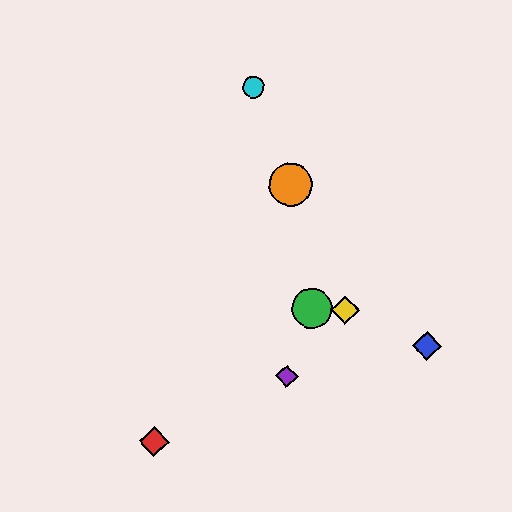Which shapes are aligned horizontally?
The green circle, the yellow diamond are aligned horizontally.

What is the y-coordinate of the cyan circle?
The cyan circle is at y≈87.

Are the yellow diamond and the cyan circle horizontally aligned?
No, the yellow diamond is at y≈310 and the cyan circle is at y≈87.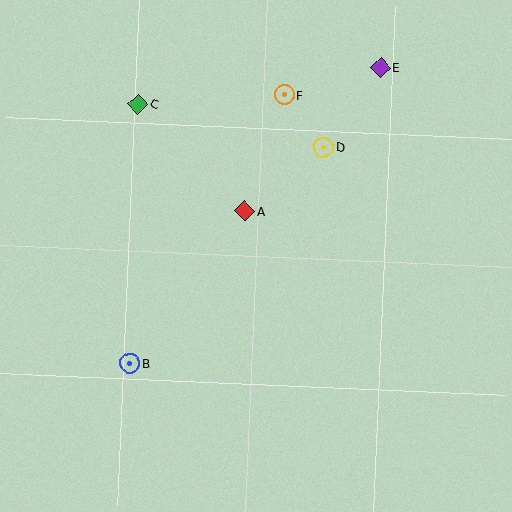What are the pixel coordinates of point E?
Point E is at (380, 68).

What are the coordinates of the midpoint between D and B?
The midpoint between D and B is at (227, 255).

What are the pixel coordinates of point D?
Point D is at (324, 147).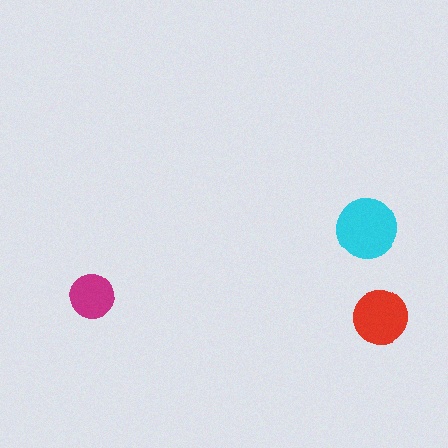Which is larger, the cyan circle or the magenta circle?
The cyan one.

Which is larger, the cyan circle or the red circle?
The cyan one.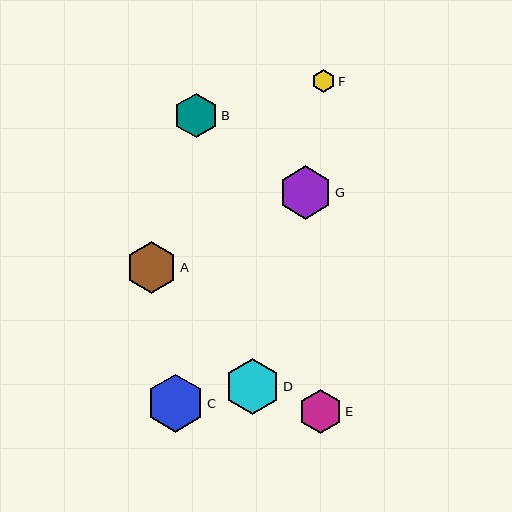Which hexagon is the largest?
Hexagon C is the largest with a size of approximately 58 pixels.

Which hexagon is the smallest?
Hexagon F is the smallest with a size of approximately 23 pixels.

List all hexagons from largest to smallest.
From largest to smallest: C, D, G, A, B, E, F.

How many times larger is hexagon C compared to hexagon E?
Hexagon C is approximately 1.3 times the size of hexagon E.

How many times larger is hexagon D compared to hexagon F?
Hexagon D is approximately 2.4 times the size of hexagon F.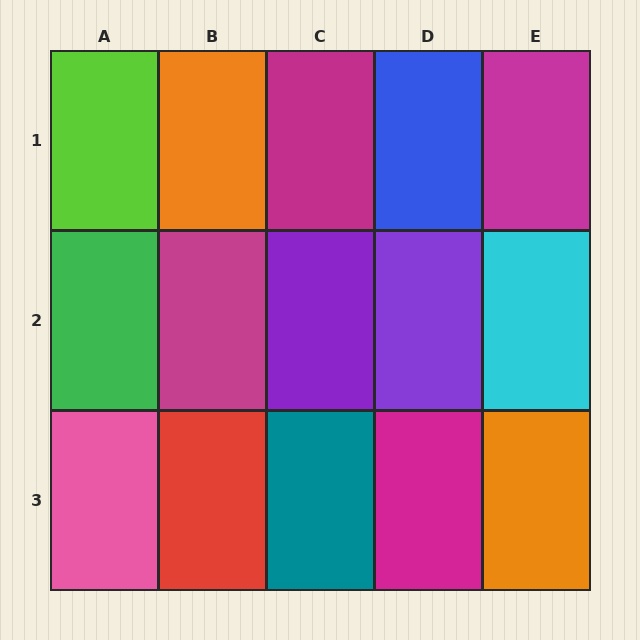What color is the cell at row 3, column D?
Magenta.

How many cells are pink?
1 cell is pink.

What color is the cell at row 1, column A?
Lime.